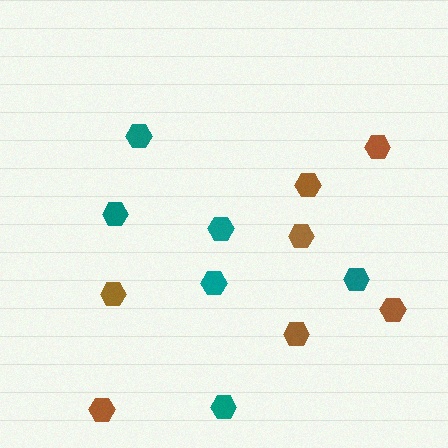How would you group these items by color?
There are 2 groups: one group of brown hexagons (7) and one group of teal hexagons (6).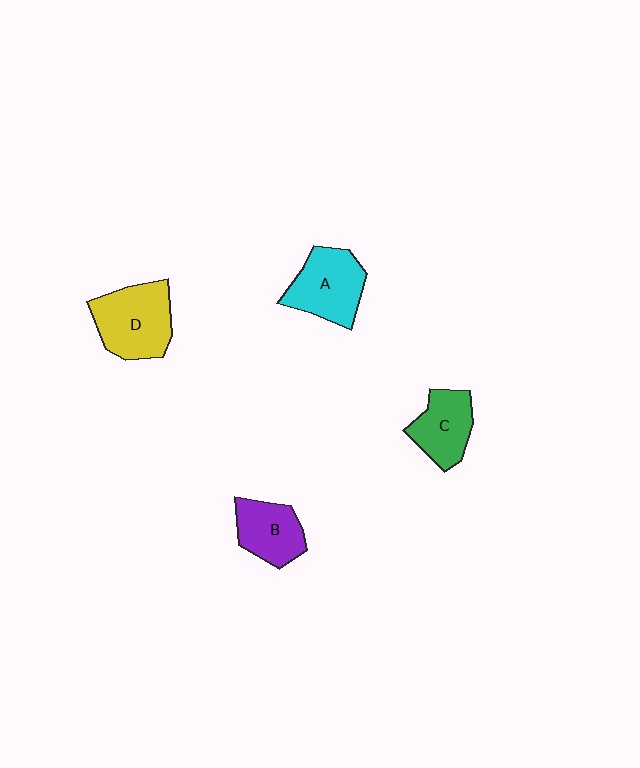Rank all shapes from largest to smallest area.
From largest to smallest: D (yellow), A (cyan), C (green), B (purple).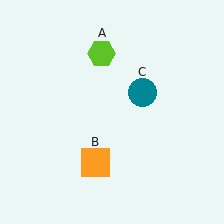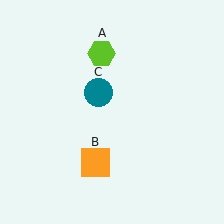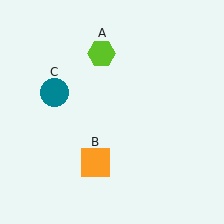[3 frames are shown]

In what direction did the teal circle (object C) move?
The teal circle (object C) moved left.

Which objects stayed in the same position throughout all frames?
Lime hexagon (object A) and orange square (object B) remained stationary.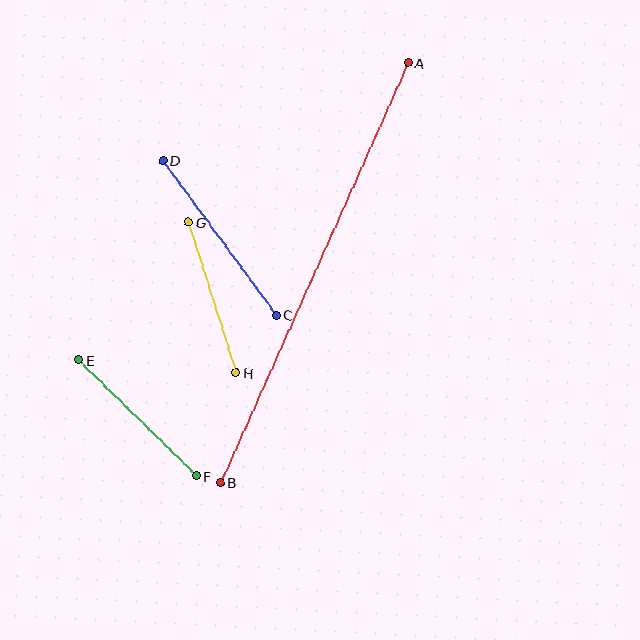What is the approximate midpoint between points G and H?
The midpoint is at approximately (212, 298) pixels.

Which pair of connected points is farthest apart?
Points A and B are farthest apart.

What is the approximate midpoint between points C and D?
The midpoint is at approximately (220, 238) pixels.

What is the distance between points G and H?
The distance is approximately 158 pixels.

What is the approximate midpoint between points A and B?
The midpoint is at approximately (314, 273) pixels.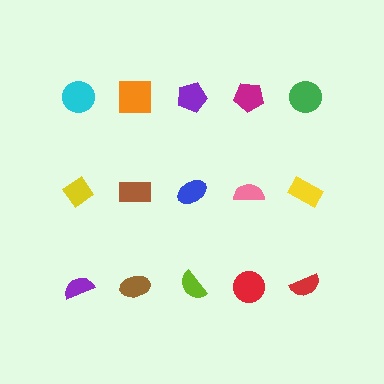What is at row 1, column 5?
A green circle.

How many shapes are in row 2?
5 shapes.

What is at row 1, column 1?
A cyan circle.